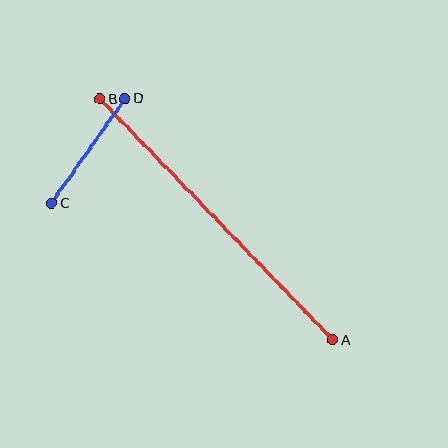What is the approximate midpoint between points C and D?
The midpoint is at approximately (88, 151) pixels.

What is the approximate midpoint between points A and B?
The midpoint is at approximately (217, 219) pixels.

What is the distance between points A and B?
The distance is approximately 335 pixels.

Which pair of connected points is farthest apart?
Points A and B are farthest apart.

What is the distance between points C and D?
The distance is approximately 128 pixels.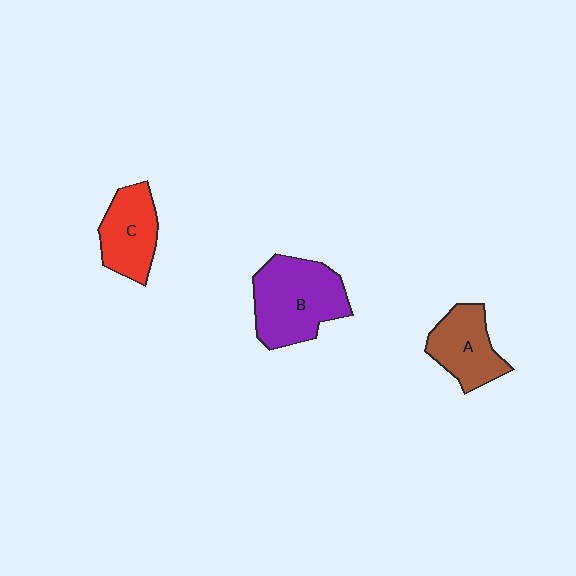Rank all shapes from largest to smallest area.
From largest to smallest: B (purple), C (red), A (brown).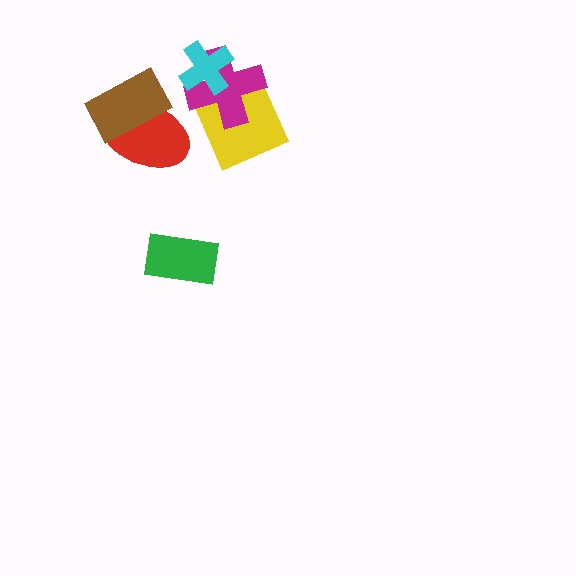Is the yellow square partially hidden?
Yes, it is partially covered by another shape.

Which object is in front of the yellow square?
The magenta cross is in front of the yellow square.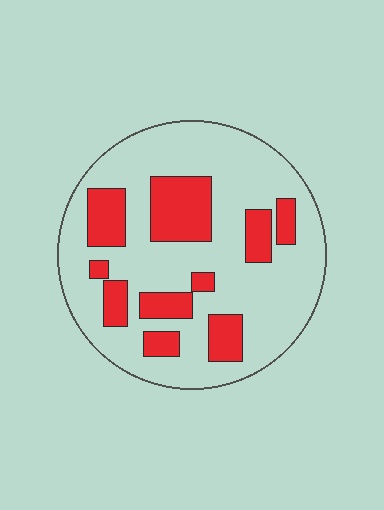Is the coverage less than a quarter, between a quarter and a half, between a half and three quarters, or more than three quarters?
Between a quarter and a half.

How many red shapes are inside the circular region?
10.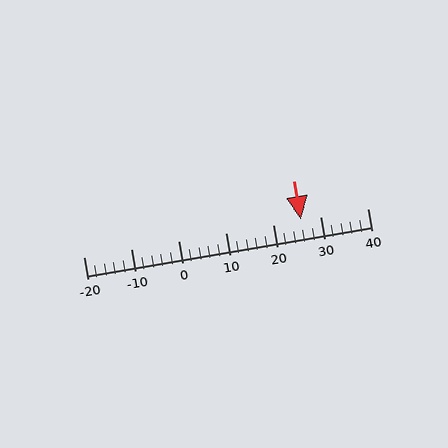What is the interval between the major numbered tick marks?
The major tick marks are spaced 10 units apart.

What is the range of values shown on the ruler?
The ruler shows values from -20 to 40.